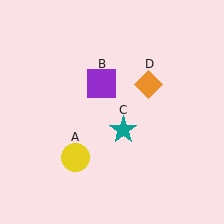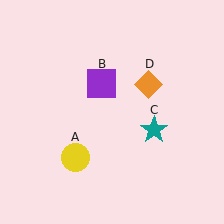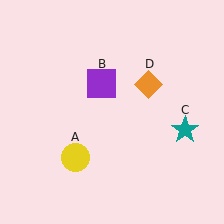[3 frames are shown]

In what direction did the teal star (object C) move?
The teal star (object C) moved right.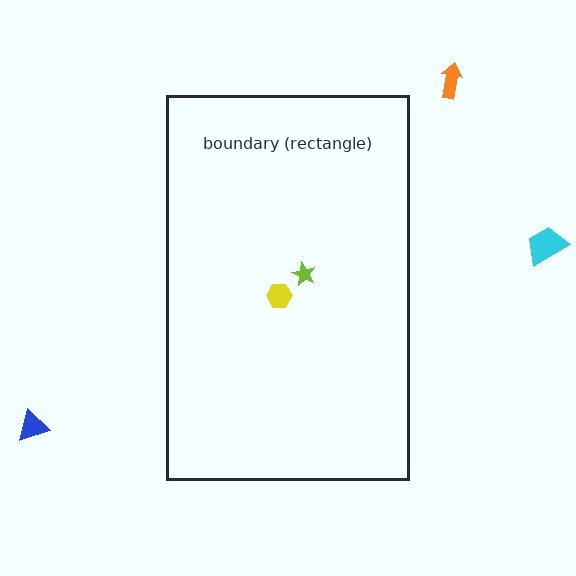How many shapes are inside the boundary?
2 inside, 3 outside.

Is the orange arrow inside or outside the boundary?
Outside.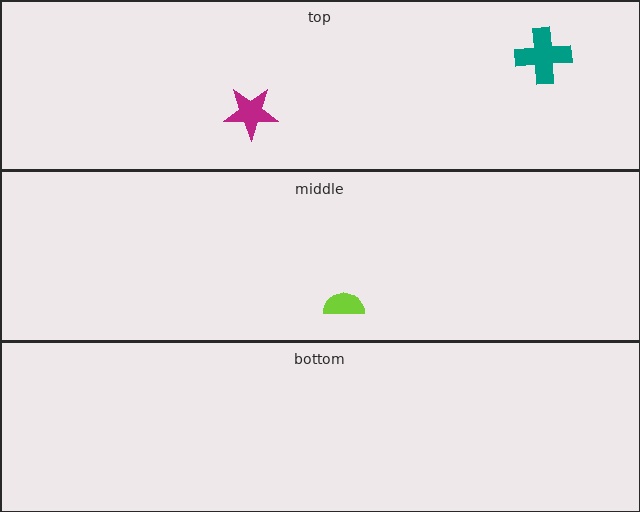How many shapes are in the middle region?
1.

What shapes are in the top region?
The magenta star, the teal cross.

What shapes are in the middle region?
The lime semicircle.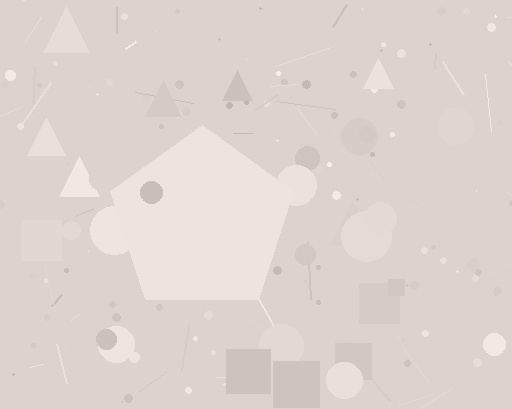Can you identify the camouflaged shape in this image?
The camouflaged shape is a pentagon.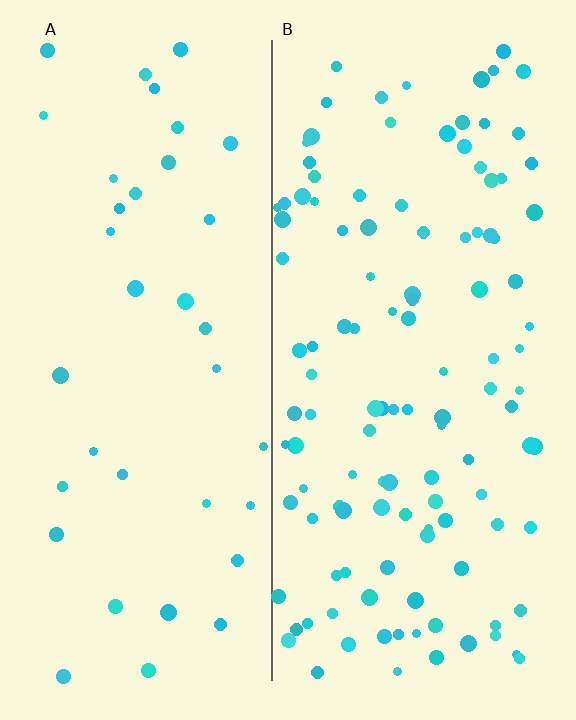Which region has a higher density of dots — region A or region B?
B (the right).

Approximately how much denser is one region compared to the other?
Approximately 3.2× — region B over region A.